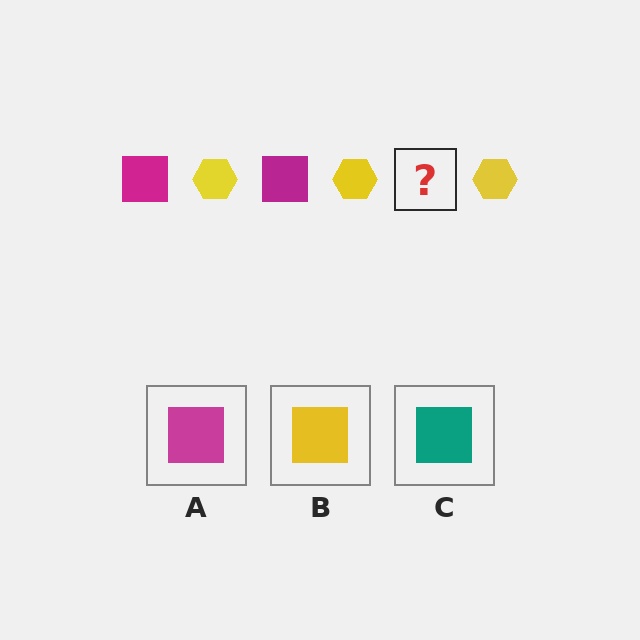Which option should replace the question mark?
Option A.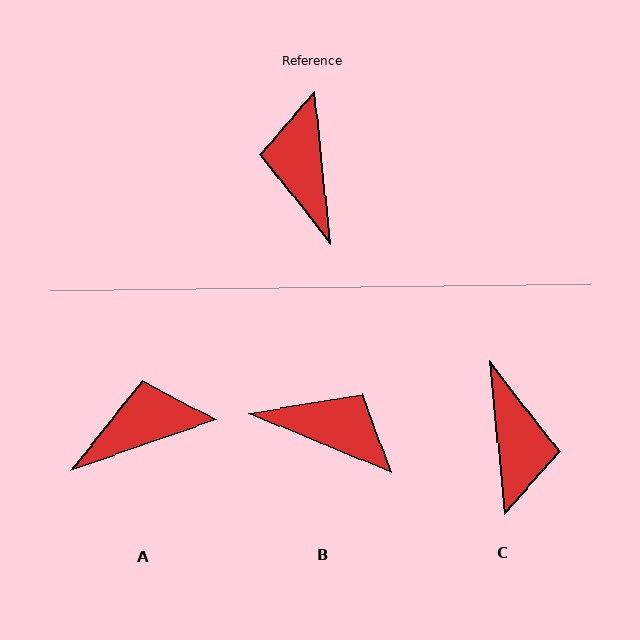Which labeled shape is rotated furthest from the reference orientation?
C, about 180 degrees away.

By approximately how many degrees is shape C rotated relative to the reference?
Approximately 180 degrees counter-clockwise.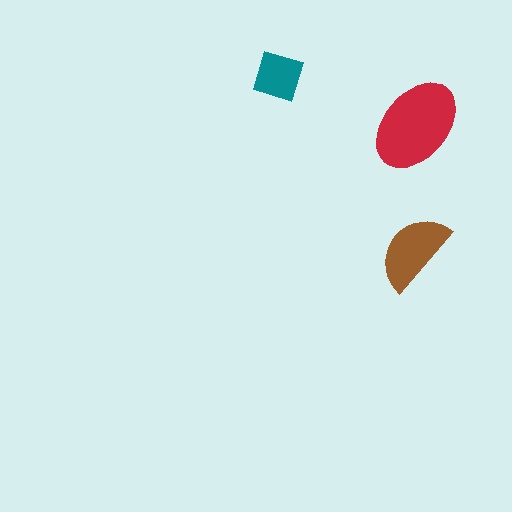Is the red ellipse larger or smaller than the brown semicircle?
Larger.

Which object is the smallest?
The teal square.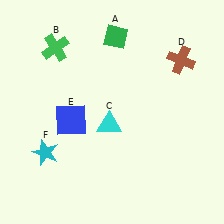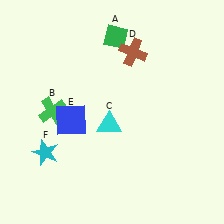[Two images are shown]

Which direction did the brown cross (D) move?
The brown cross (D) moved left.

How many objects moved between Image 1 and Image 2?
2 objects moved between the two images.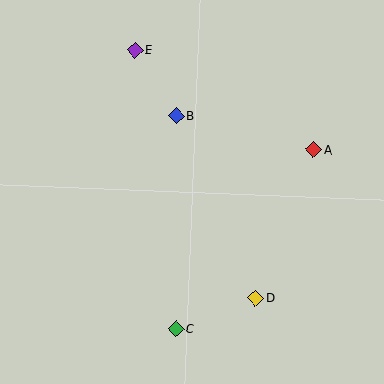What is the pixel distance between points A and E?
The distance between A and E is 205 pixels.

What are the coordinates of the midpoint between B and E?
The midpoint between B and E is at (156, 83).